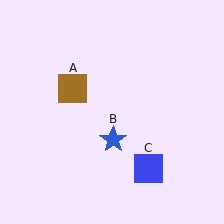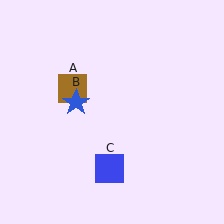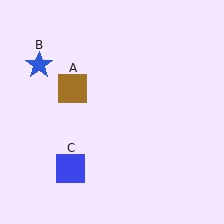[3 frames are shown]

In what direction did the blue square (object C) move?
The blue square (object C) moved left.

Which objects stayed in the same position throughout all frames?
Brown square (object A) remained stationary.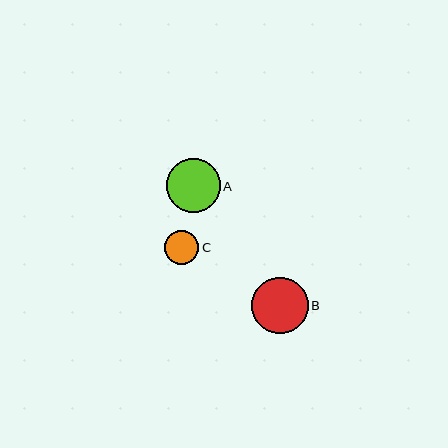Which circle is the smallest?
Circle C is the smallest with a size of approximately 34 pixels.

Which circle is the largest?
Circle B is the largest with a size of approximately 56 pixels.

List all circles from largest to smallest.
From largest to smallest: B, A, C.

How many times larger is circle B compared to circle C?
Circle B is approximately 1.6 times the size of circle C.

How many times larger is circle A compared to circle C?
Circle A is approximately 1.6 times the size of circle C.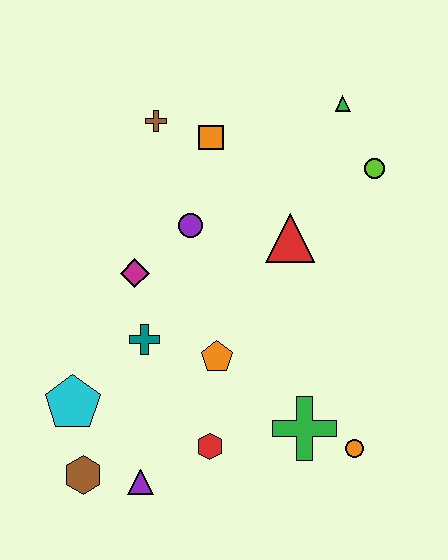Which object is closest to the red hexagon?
The purple triangle is closest to the red hexagon.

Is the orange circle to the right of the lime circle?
No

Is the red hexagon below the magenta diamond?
Yes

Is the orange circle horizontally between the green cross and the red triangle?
No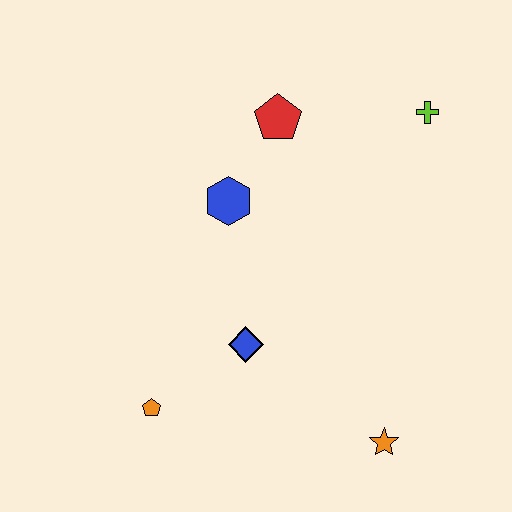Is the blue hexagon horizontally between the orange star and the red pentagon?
No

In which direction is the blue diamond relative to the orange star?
The blue diamond is to the left of the orange star.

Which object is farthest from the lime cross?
The orange pentagon is farthest from the lime cross.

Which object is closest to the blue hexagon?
The red pentagon is closest to the blue hexagon.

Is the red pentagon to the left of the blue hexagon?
No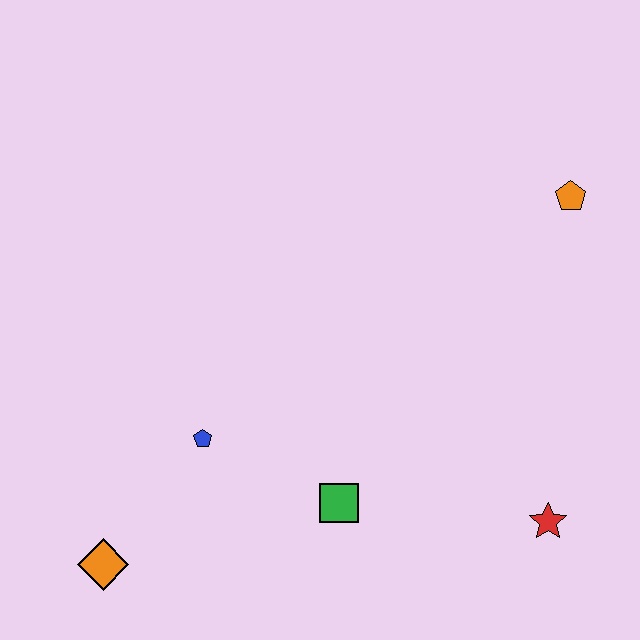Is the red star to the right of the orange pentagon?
No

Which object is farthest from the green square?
The orange pentagon is farthest from the green square.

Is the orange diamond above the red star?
No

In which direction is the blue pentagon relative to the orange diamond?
The blue pentagon is above the orange diamond.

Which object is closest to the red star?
The green square is closest to the red star.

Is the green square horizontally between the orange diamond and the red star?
Yes